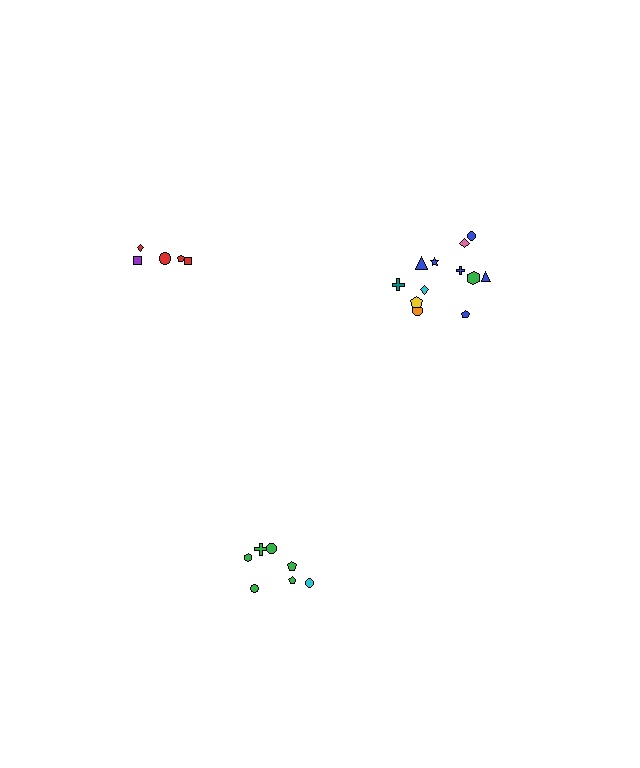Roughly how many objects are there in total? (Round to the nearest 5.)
Roughly 25 objects in total.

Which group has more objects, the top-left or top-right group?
The top-right group.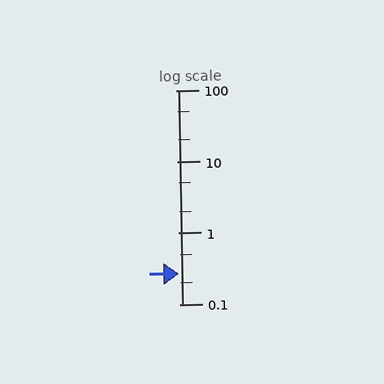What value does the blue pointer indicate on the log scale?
The pointer indicates approximately 0.27.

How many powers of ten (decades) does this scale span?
The scale spans 3 decades, from 0.1 to 100.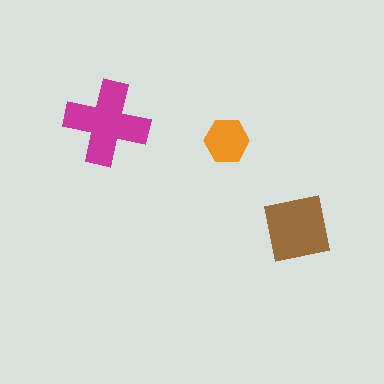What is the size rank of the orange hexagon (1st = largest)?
3rd.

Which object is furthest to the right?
The brown square is rightmost.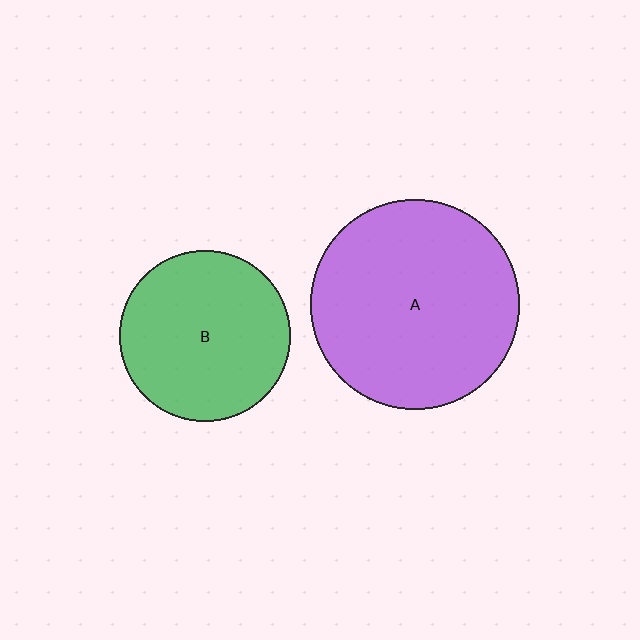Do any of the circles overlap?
No, none of the circles overlap.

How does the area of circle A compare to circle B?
Approximately 1.5 times.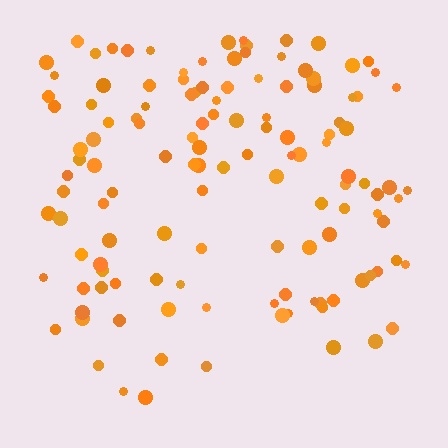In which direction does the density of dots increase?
From bottom to top, with the top side densest.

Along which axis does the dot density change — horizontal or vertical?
Vertical.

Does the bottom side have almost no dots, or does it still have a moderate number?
Still a moderate number, just noticeably fewer than the top.